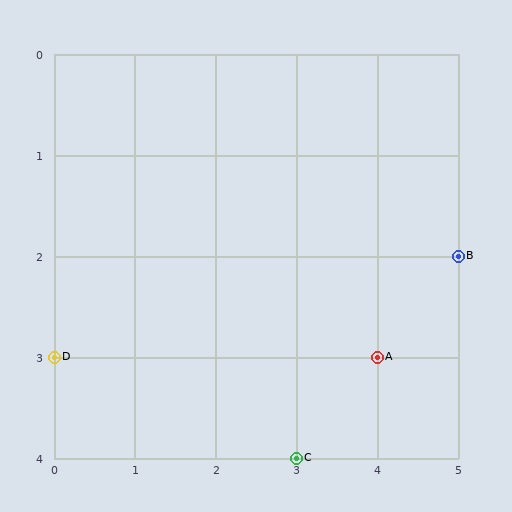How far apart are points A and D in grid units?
Points A and D are 4 columns apart.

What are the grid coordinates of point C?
Point C is at grid coordinates (3, 4).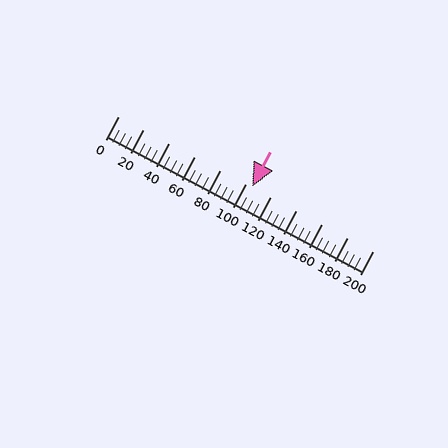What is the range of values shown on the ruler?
The ruler shows values from 0 to 200.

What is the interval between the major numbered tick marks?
The major tick marks are spaced 20 units apart.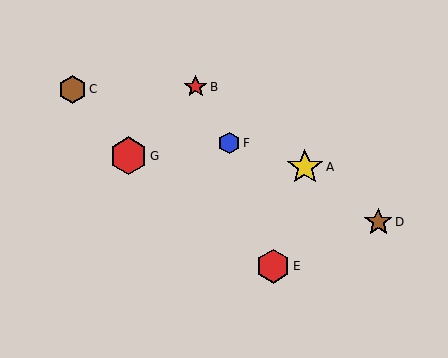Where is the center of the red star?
The center of the red star is at (196, 87).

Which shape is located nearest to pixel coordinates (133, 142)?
The red hexagon (labeled G) at (128, 156) is nearest to that location.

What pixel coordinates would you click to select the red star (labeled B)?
Click at (196, 87) to select the red star B.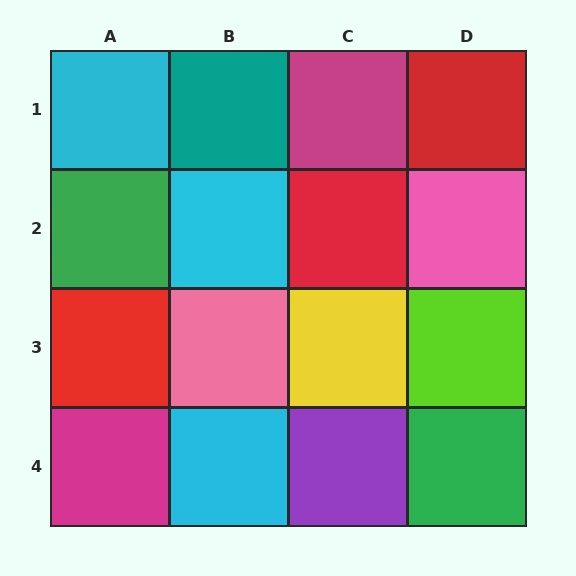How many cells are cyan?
3 cells are cyan.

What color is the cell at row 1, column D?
Red.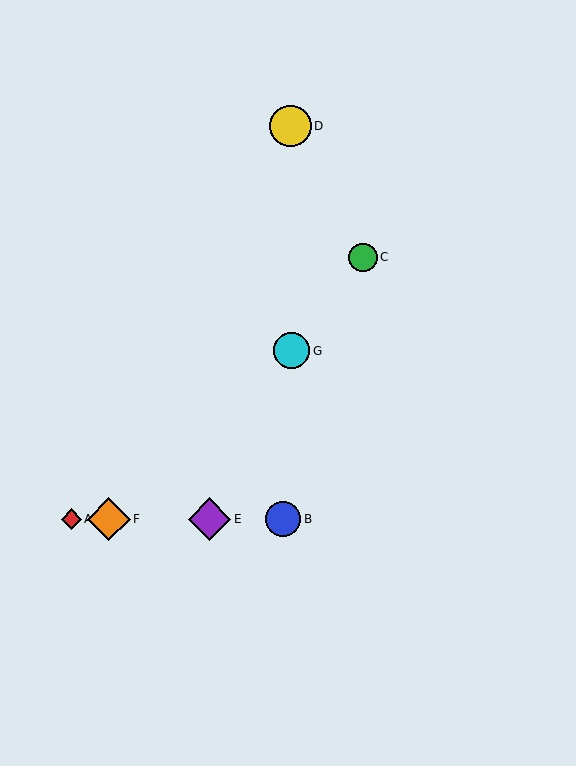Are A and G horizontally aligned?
No, A is at y≈519 and G is at y≈351.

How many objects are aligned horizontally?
4 objects (A, B, E, F) are aligned horizontally.